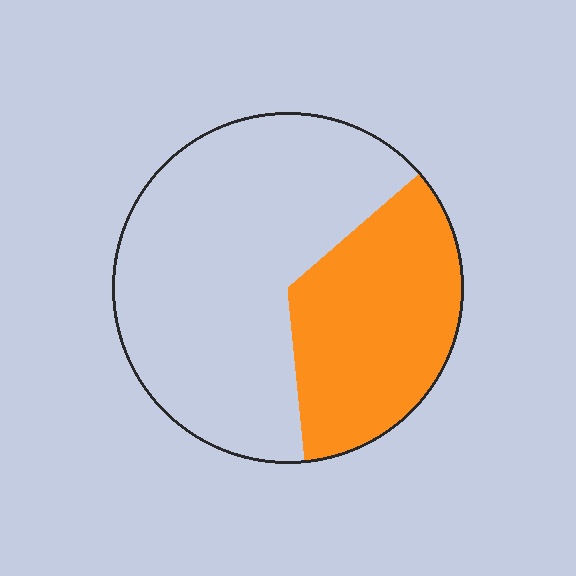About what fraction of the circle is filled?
About one third (1/3).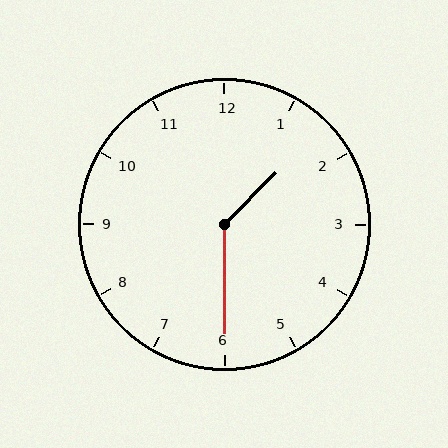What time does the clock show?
1:30.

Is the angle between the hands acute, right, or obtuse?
It is obtuse.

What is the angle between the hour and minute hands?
Approximately 135 degrees.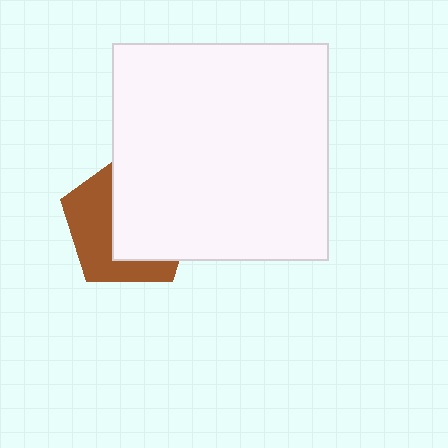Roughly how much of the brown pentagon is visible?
A small part of it is visible (roughly 42%).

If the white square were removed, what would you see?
You would see the complete brown pentagon.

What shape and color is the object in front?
The object in front is a white square.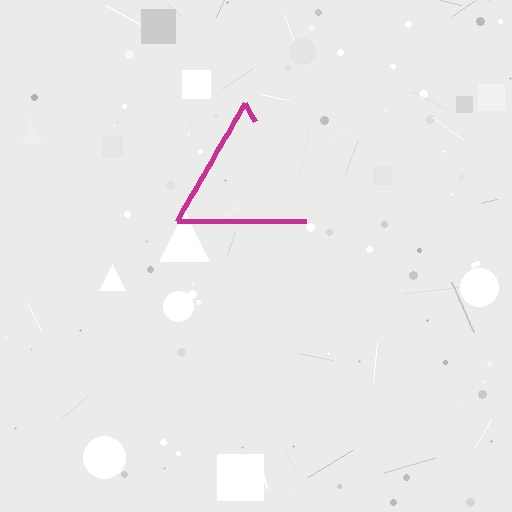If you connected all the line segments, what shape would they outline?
They would outline a triangle.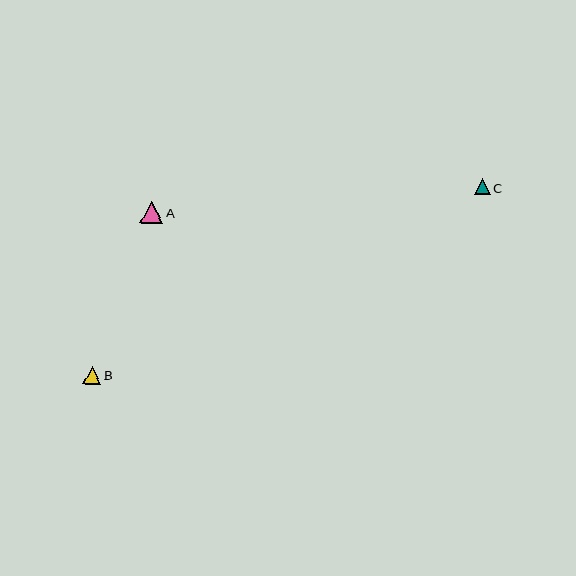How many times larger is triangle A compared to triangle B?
Triangle A is approximately 1.3 times the size of triangle B.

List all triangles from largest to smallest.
From largest to smallest: A, B, C.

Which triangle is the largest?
Triangle A is the largest with a size of approximately 23 pixels.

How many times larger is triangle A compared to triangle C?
Triangle A is approximately 1.4 times the size of triangle C.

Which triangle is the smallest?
Triangle C is the smallest with a size of approximately 16 pixels.